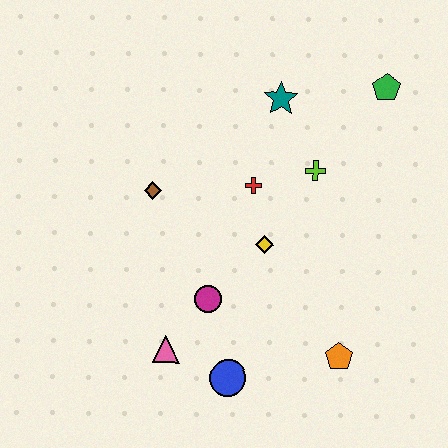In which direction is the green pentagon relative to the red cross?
The green pentagon is to the right of the red cross.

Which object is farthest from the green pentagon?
The pink triangle is farthest from the green pentagon.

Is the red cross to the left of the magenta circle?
No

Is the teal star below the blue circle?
No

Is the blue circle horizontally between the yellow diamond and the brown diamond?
Yes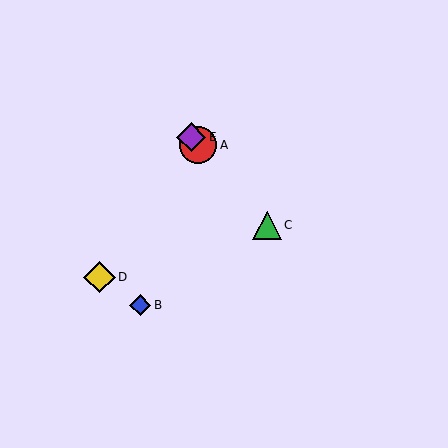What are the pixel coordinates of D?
Object D is at (100, 277).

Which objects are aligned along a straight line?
Objects A, C, E are aligned along a straight line.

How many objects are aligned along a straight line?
3 objects (A, C, E) are aligned along a straight line.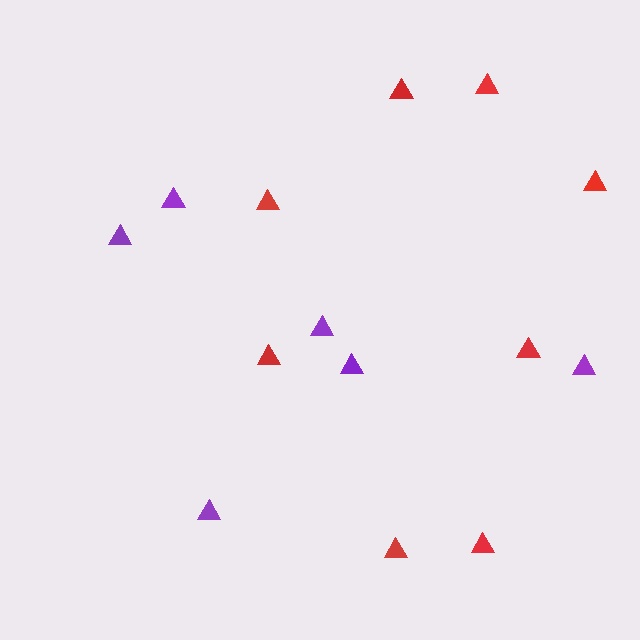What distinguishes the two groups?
There are 2 groups: one group of red triangles (8) and one group of purple triangles (6).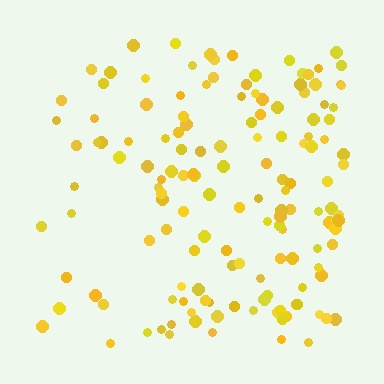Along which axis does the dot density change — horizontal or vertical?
Horizontal.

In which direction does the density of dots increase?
From left to right, with the right side densest.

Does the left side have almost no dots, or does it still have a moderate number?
Still a moderate number, just noticeably fewer than the right.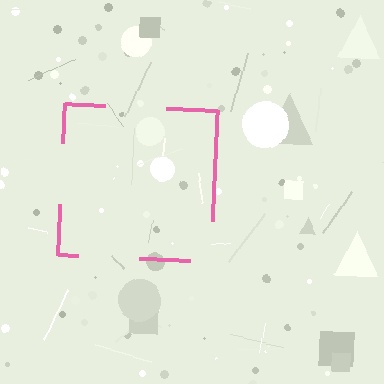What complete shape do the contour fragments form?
The contour fragments form a square.